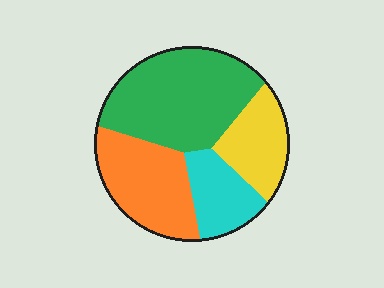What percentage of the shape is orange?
Orange takes up about one quarter (1/4) of the shape.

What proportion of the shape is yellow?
Yellow covers about 20% of the shape.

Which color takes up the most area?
Green, at roughly 40%.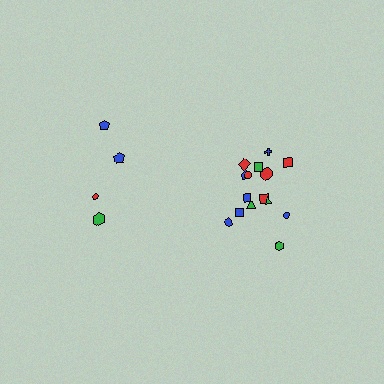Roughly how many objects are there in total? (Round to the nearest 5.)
Roughly 20 objects in total.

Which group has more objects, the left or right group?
The right group.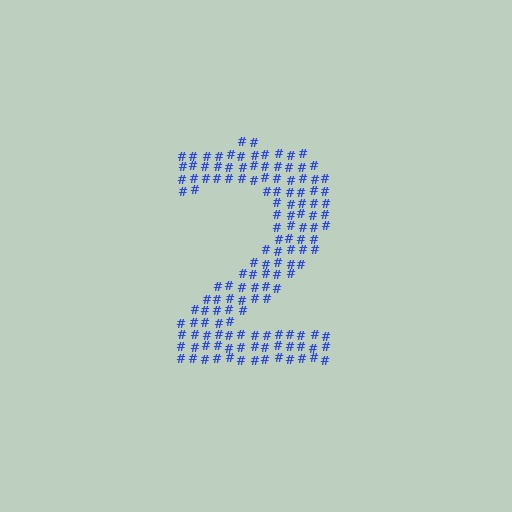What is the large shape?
The large shape is the digit 2.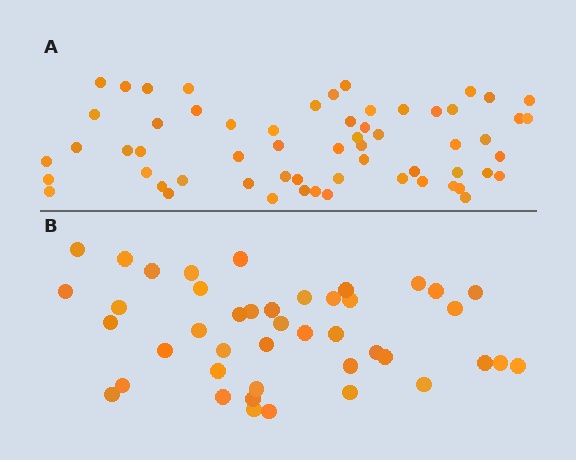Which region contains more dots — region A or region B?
Region A (the top region) has more dots.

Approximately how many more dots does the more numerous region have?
Region A has approximately 15 more dots than region B.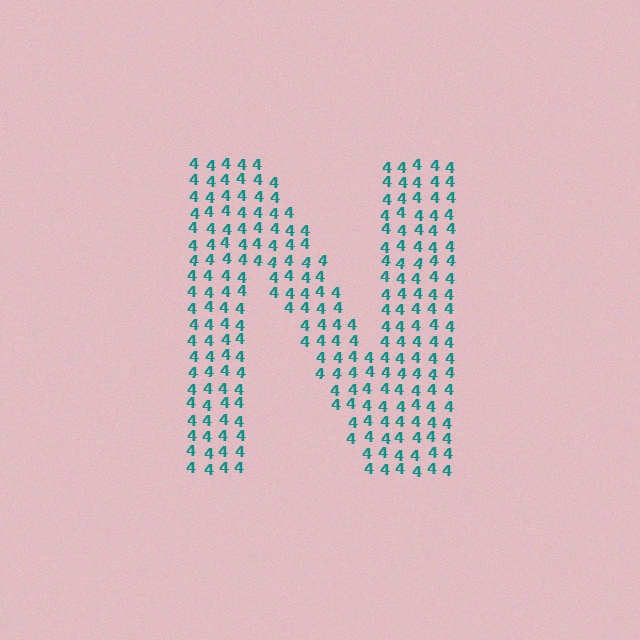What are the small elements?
The small elements are digit 4's.